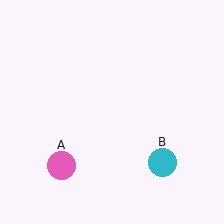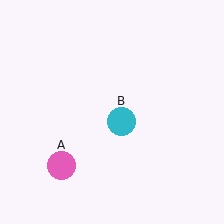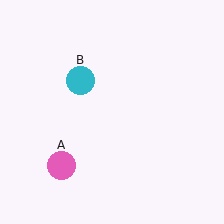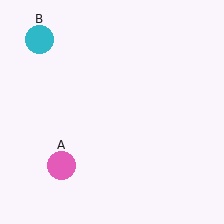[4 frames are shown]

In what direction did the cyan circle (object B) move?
The cyan circle (object B) moved up and to the left.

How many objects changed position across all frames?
1 object changed position: cyan circle (object B).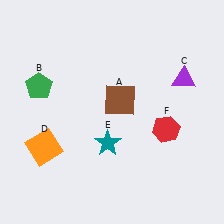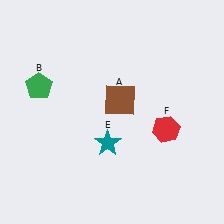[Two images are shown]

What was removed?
The orange square (D), the purple triangle (C) were removed in Image 2.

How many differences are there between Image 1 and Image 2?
There are 2 differences between the two images.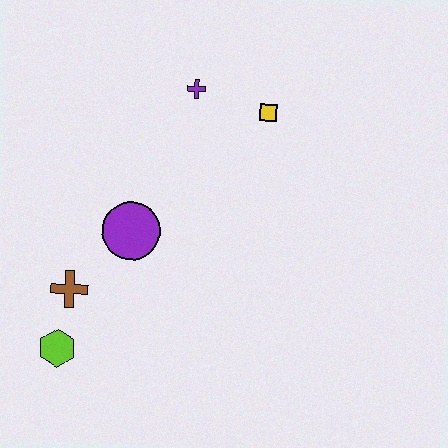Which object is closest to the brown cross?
The lime hexagon is closest to the brown cross.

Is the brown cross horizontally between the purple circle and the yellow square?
No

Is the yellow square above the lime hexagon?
Yes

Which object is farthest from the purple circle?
The yellow square is farthest from the purple circle.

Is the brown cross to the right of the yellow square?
No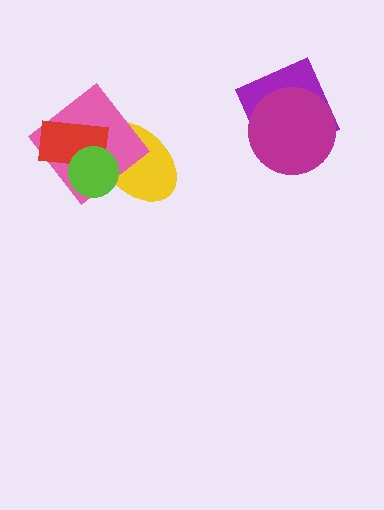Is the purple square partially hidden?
Yes, it is partially covered by another shape.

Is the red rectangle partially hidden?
Yes, it is partially covered by another shape.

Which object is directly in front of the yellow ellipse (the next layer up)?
The pink diamond is directly in front of the yellow ellipse.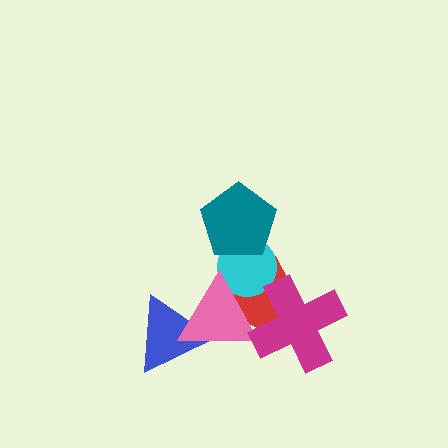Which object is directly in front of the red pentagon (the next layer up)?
The cyan circle is directly in front of the red pentagon.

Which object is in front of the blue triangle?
The pink triangle is in front of the blue triangle.